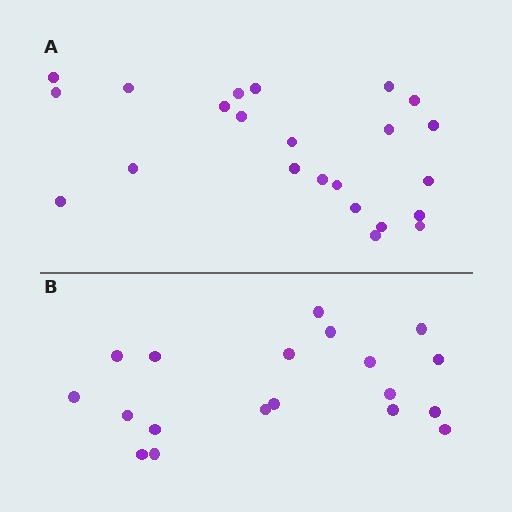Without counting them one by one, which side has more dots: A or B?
Region A (the top region) has more dots.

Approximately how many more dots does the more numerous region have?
Region A has about 4 more dots than region B.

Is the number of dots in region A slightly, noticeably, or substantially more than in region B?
Region A has only slightly more — the two regions are fairly close. The ratio is roughly 1.2 to 1.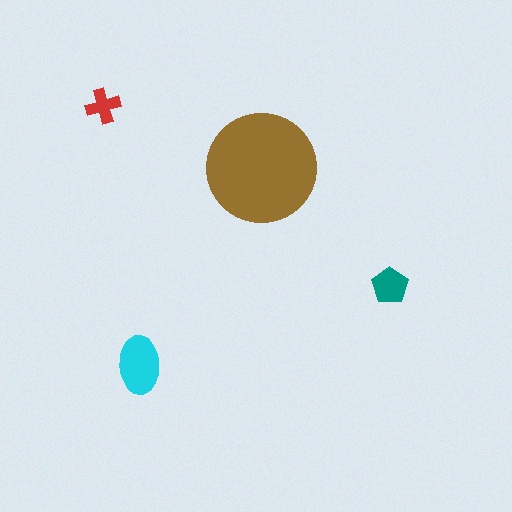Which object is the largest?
The brown circle.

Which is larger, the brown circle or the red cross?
The brown circle.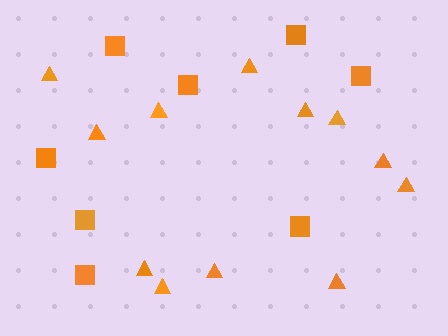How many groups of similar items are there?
There are 2 groups: one group of triangles (12) and one group of squares (8).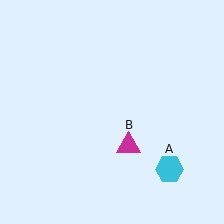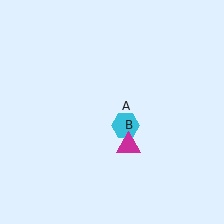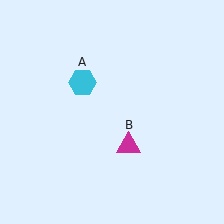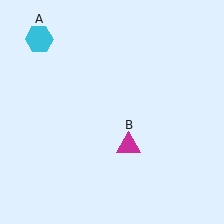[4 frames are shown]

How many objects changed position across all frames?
1 object changed position: cyan hexagon (object A).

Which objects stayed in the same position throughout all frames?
Magenta triangle (object B) remained stationary.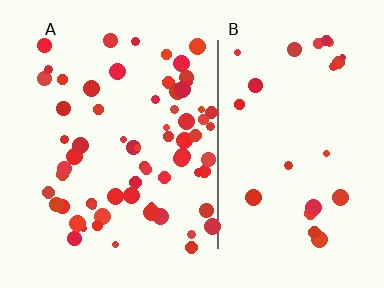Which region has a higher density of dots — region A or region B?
A (the left).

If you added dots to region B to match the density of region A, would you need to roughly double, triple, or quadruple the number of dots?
Approximately triple.